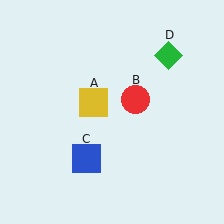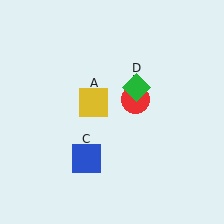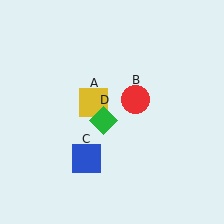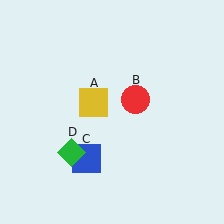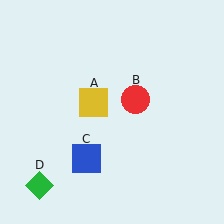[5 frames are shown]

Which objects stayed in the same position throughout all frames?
Yellow square (object A) and red circle (object B) and blue square (object C) remained stationary.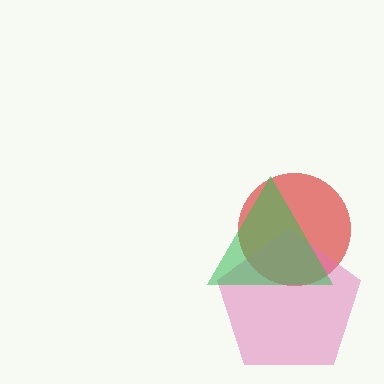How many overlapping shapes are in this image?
There are 3 overlapping shapes in the image.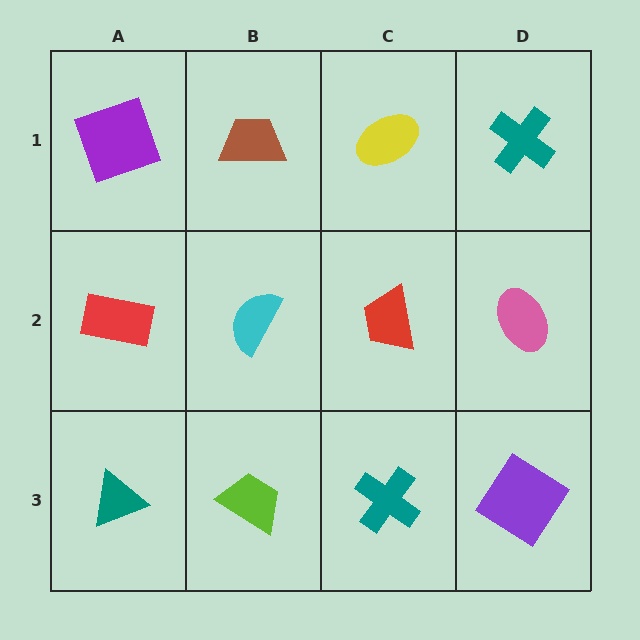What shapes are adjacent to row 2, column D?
A teal cross (row 1, column D), a purple diamond (row 3, column D), a red trapezoid (row 2, column C).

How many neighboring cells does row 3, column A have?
2.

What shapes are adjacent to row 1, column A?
A red rectangle (row 2, column A), a brown trapezoid (row 1, column B).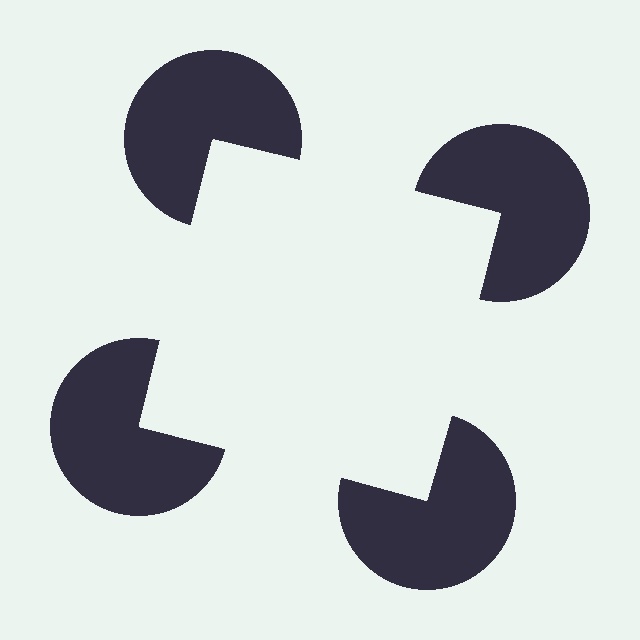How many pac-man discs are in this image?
There are 4 — one at each vertex of the illusory square.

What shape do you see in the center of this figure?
An illusory square — its edges are inferred from the aligned wedge cuts in the pac-man discs, not physically drawn.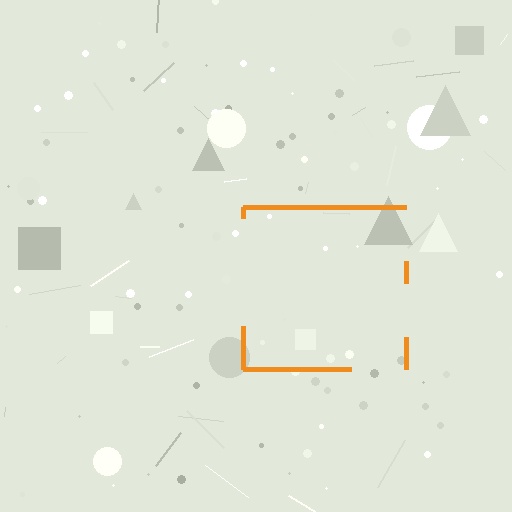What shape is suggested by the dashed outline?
The dashed outline suggests a square.